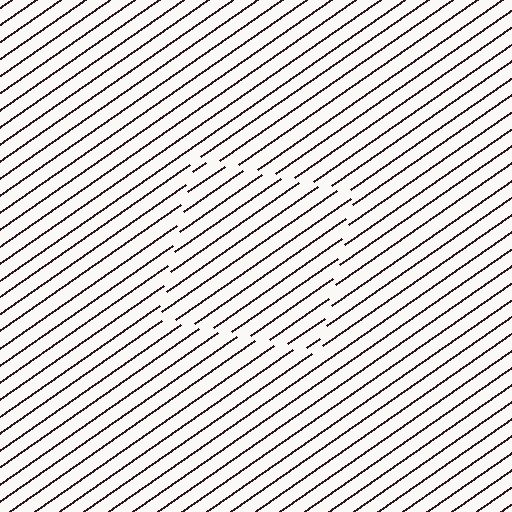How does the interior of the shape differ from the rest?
The interior of the shape contains the same grating, shifted by half a period — the contour is defined by the phase discontinuity where line-ends from the inner and outer gratings abut.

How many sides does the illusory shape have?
4 sides — the line-ends trace a square.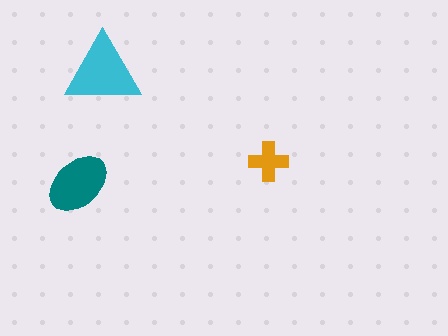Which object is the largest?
The cyan triangle.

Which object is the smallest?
The orange cross.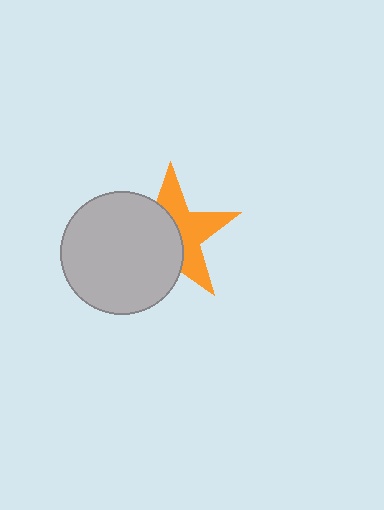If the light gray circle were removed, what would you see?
You would see the complete orange star.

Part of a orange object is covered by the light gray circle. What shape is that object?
It is a star.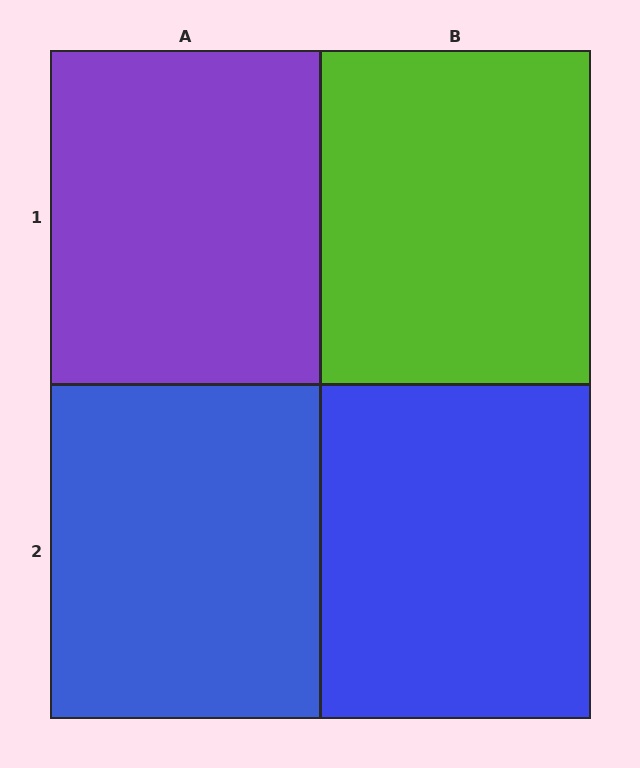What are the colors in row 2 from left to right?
Blue, blue.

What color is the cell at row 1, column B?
Lime.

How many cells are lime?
1 cell is lime.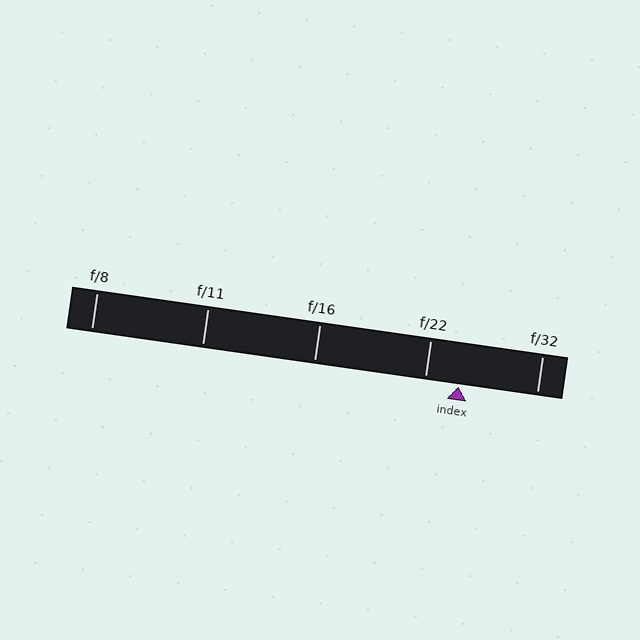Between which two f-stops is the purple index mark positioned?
The index mark is between f/22 and f/32.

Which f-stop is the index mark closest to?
The index mark is closest to f/22.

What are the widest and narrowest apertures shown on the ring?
The widest aperture shown is f/8 and the narrowest is f/32.